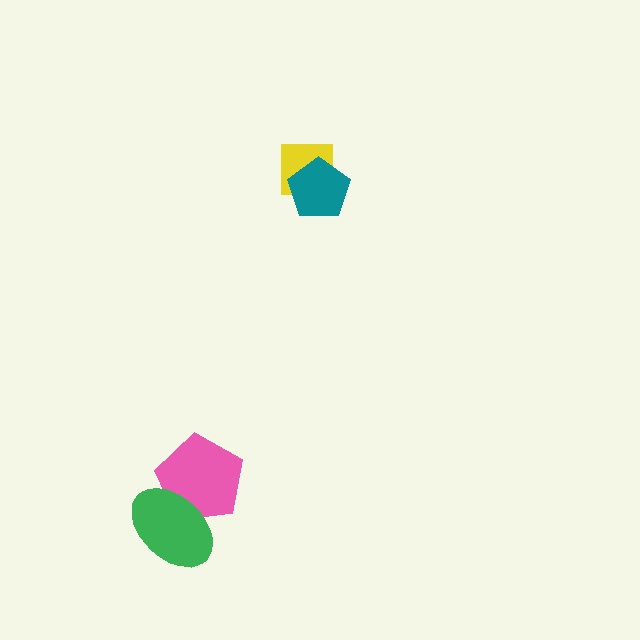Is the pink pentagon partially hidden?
Yes, it is partially covered by another shape.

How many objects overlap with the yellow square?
1 object overlaps with the yellow square.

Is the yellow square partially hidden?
Yes, it is partially covered by another shape.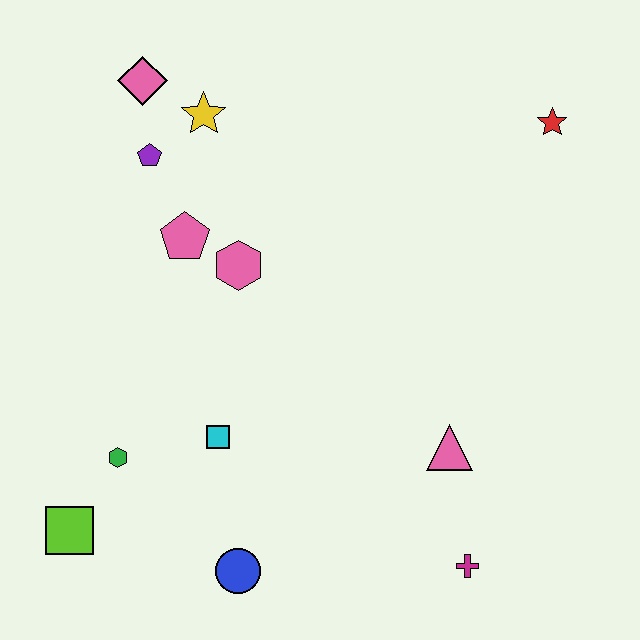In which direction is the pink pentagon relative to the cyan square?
The pink pentagon is above the cyan square.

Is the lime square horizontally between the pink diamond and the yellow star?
No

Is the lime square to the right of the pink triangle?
No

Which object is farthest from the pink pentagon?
The magenta cross is farthest from the pink pentagon.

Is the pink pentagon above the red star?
No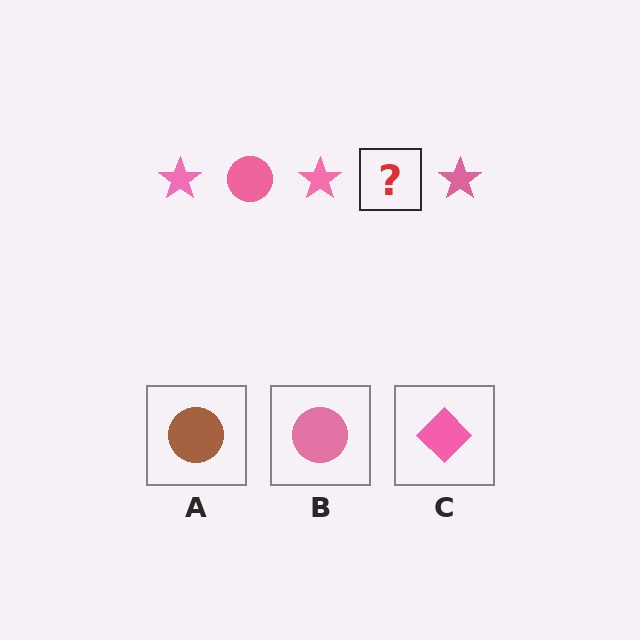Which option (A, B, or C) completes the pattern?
B.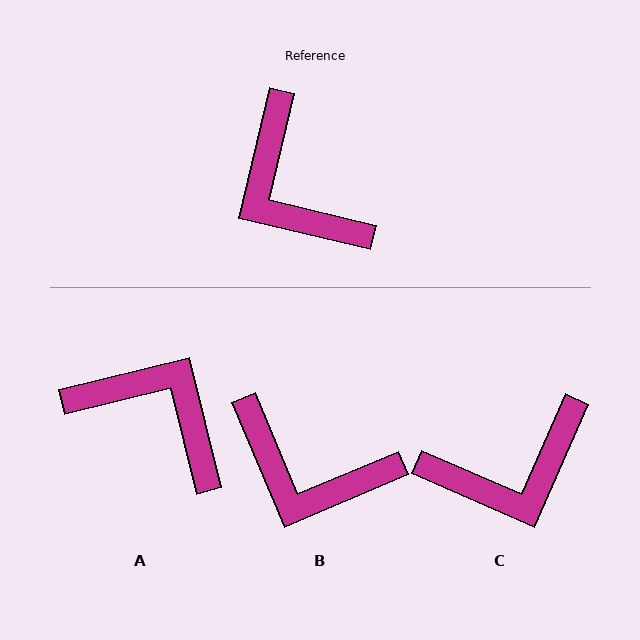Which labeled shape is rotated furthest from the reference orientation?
A, about 153 degrees away.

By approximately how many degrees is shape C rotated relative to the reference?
Approximately 80 degrees counter-clockwise.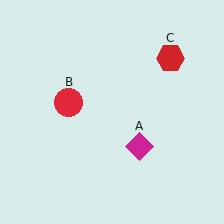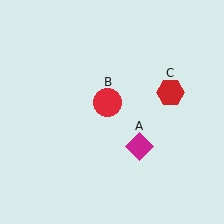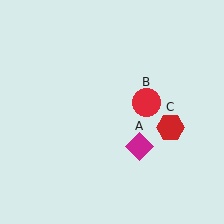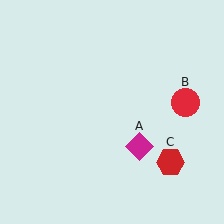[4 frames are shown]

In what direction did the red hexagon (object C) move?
The red hexagon (object C) moved down.